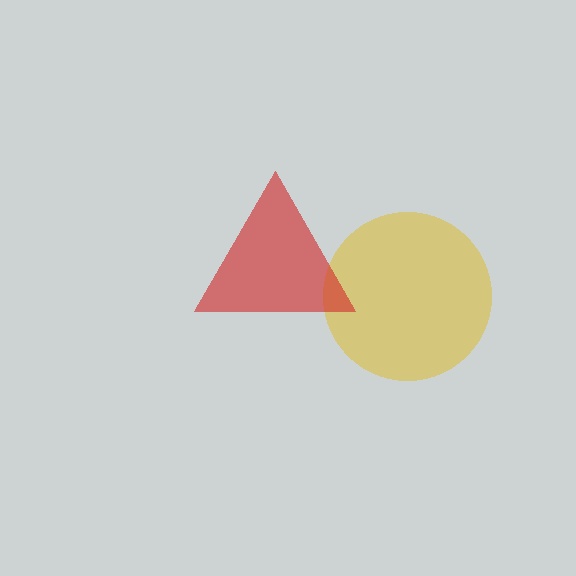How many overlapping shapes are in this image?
There are 2 overlapping shapes in the image.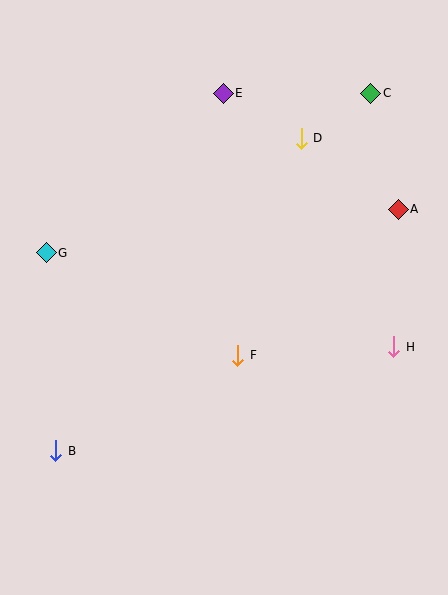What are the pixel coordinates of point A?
Point A is at (398, 209).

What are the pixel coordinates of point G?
Point G is at (46, 253).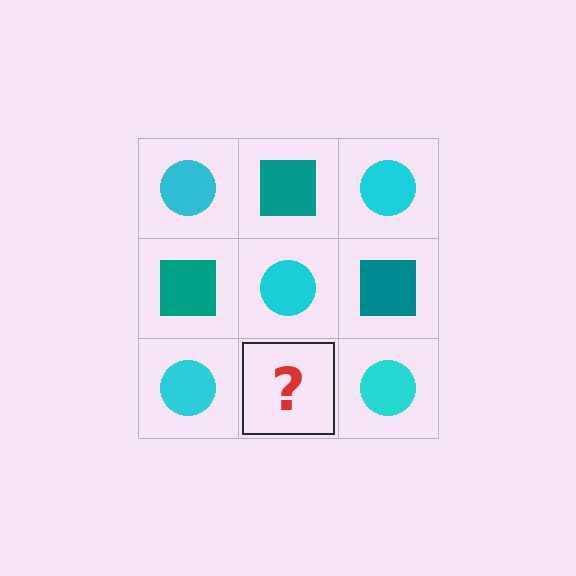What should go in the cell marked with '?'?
The missing cell should contain a teal square.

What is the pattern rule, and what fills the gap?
The rule is that it alternates cyan circle and teal square in a checkerboard pattern. The gap should be filled with a teal square.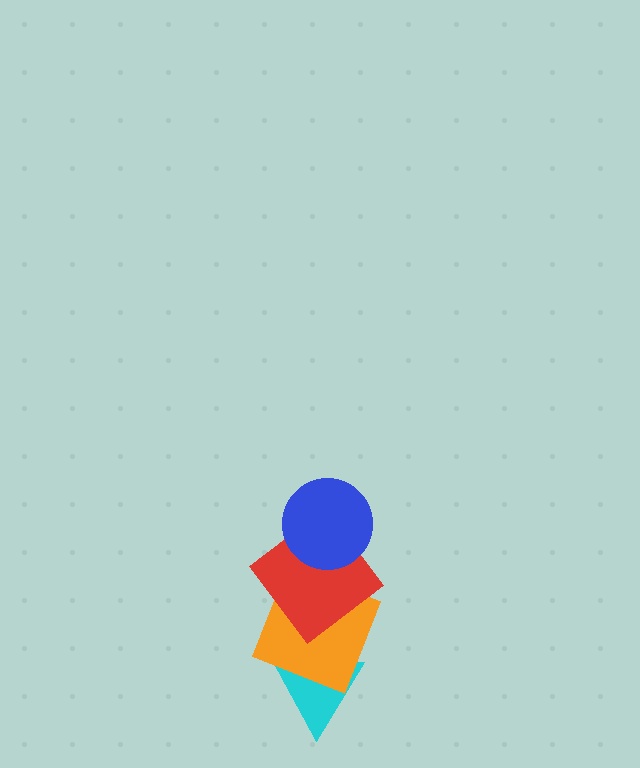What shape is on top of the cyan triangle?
The orange square is on top of the cyan triangle.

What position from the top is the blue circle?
The blue circle is 1st from the top.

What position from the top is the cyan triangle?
The cyan triangle is 4th from the top.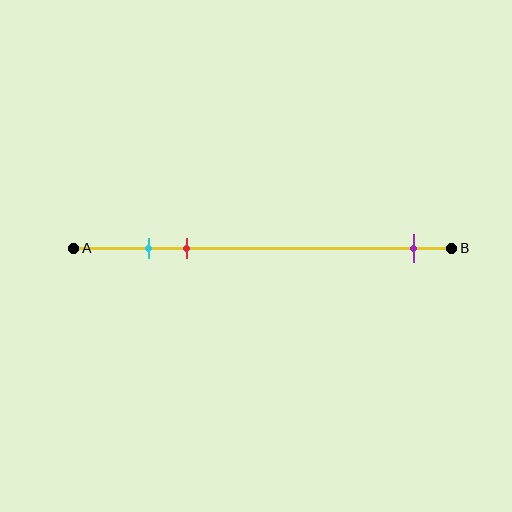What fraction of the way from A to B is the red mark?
The red mark is approximately 30% (0.3) of the way from A to B.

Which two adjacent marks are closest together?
The cyan and red marks are the closest adjacent pair.